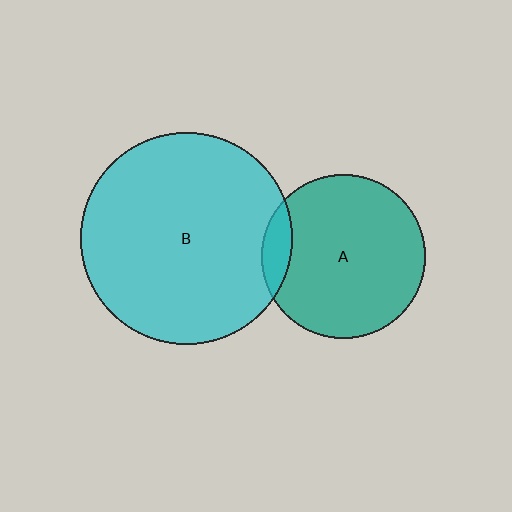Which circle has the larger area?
Circle B (cyan).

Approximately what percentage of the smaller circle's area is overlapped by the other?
Approximately 10%.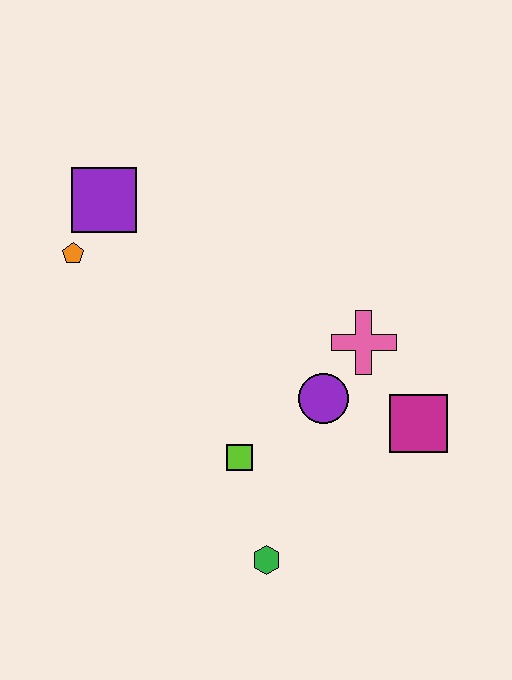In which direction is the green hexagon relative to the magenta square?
The green hexagon is to the left of the magenta square.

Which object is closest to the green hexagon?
The lime square is closest to the green hexagon.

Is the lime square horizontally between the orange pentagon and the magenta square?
Yes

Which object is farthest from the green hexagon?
The purple square is farthest from the green hexagon.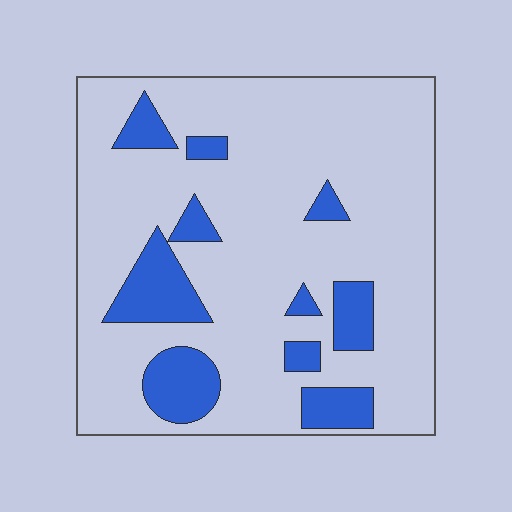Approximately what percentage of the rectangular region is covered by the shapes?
Approximately 20%.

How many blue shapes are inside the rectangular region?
10.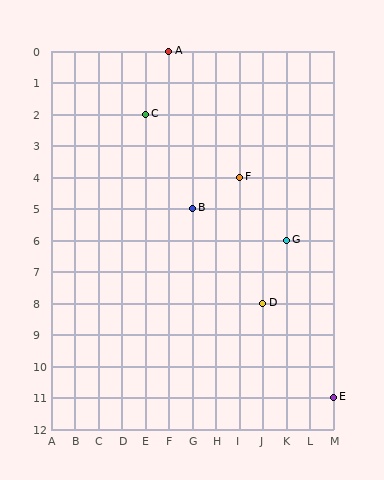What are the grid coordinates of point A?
Point A is at grid coordinates (F, 0).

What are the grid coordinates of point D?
Point D is at grid coordinates (J, 8).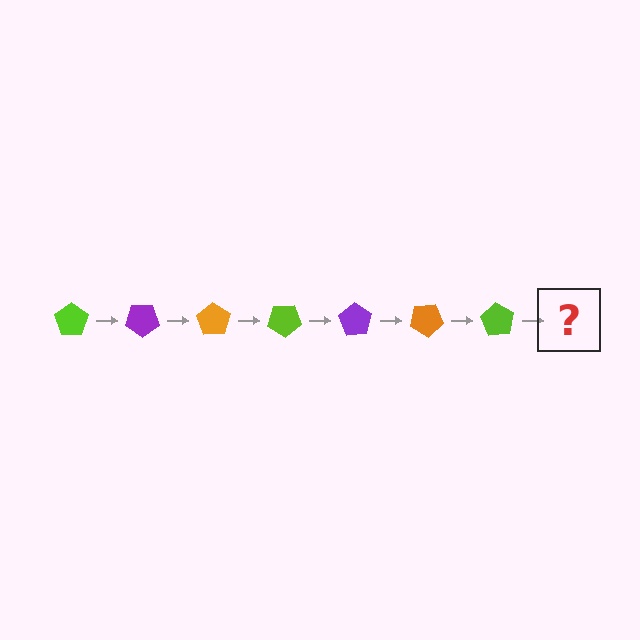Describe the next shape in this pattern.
It should be a purple pentagon, rotated 245 degrees from the start.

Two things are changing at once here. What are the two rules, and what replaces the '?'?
The two rules are that it rotates 35 degrees each step and the color cycles through lime, purple, and orange. The '?' should be a purple pentagon, rotated 245 degrees from the start.